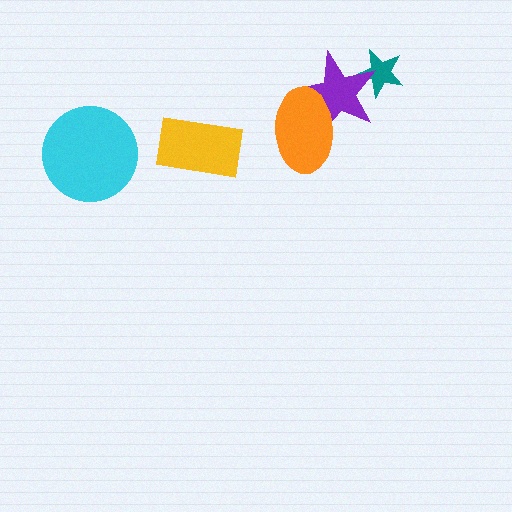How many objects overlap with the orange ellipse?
1 object overlaps with the orange ellipse.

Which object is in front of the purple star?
The orange ellipse is in front of the purple star.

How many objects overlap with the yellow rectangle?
0 objects overlap with the yellow rectangle.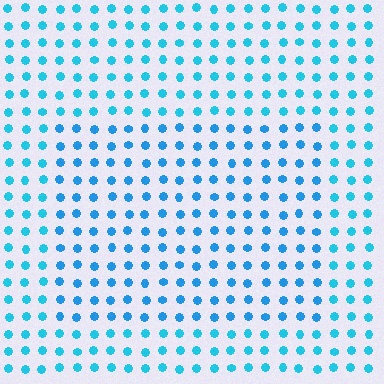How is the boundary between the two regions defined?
The boundary is defined purely by a slight shift in hue (about 16 degrees). Spacing, size, and orientation are identical on both sides.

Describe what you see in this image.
The image is filled with small cyan elements in a uniform arrangement. A rectangle-shaped region is visible where the elements are tinted to a slightly different hue, forming a subtle color boundary.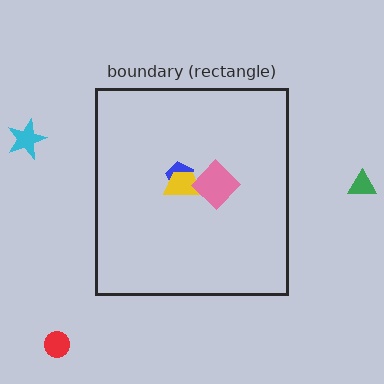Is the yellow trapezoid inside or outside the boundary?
Inside.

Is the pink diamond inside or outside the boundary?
Inside.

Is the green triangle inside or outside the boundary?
Outside.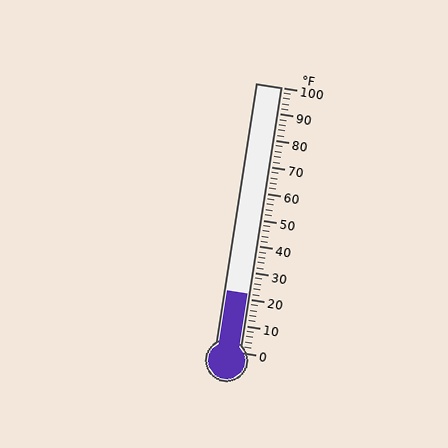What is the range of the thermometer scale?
The thermometer scale ranges from 0°F to 100°F.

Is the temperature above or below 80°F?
The temperature is below 80°F.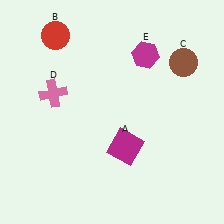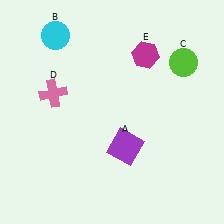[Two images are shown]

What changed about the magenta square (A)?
In Image 1, A is magenta. In Image 2, it changed to purple.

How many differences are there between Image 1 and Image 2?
There are 3 differences between the two images.